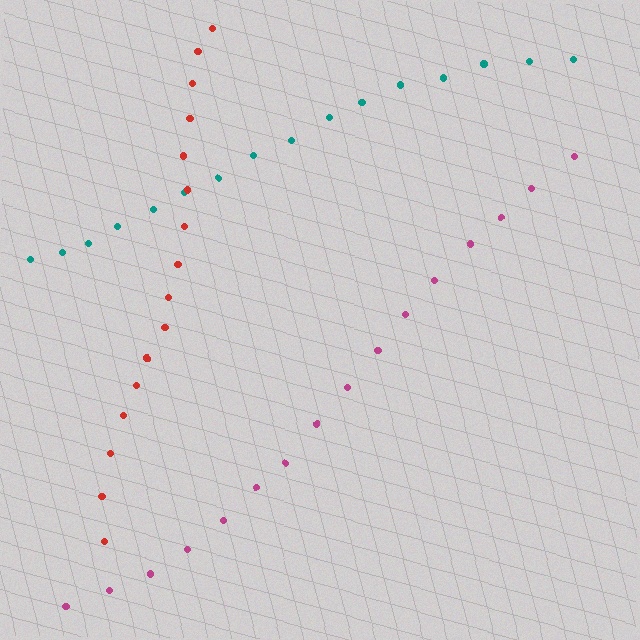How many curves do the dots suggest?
There are 3 distinct paths.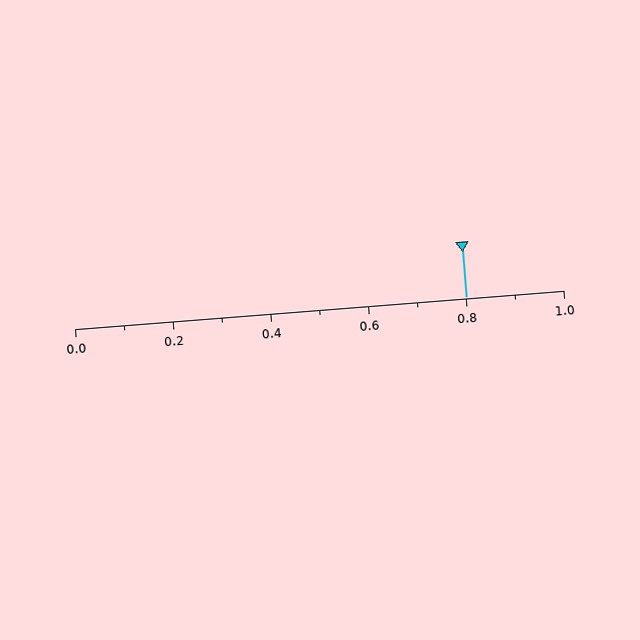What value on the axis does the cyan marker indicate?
The marker indicates approximately 0.8.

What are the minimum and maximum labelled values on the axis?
The axis runs from 0.0 to 1.0.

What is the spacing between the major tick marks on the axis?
The major ticks are spaced 0.2 apart.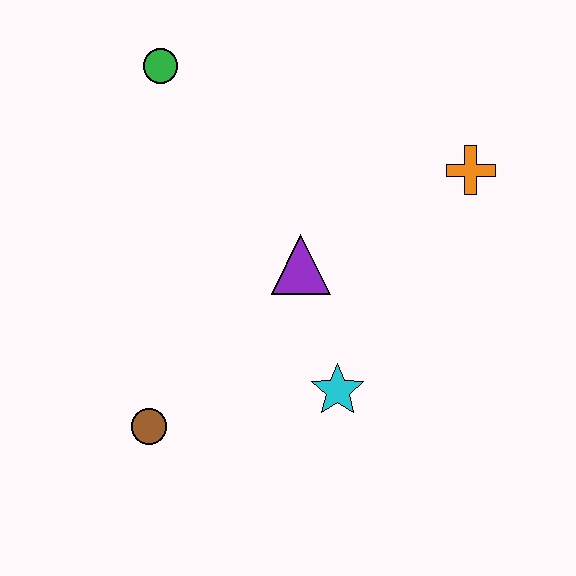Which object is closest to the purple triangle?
The cyan star is closest to the purple triangle.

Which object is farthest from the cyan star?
The green circle is farthest from the cyan star.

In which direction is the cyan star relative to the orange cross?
The cyan star is below the orange cross.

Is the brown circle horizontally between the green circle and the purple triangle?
No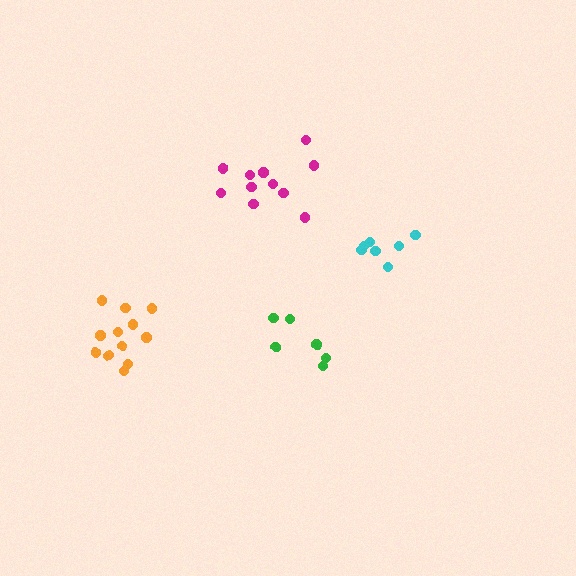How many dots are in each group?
Group 1: 12 dots, Group 2: 11 dots, Group 3: 6 dots, Group 4: 7 dots (36 total).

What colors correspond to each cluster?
The clusters are colored: orange, magenta, green, cyan.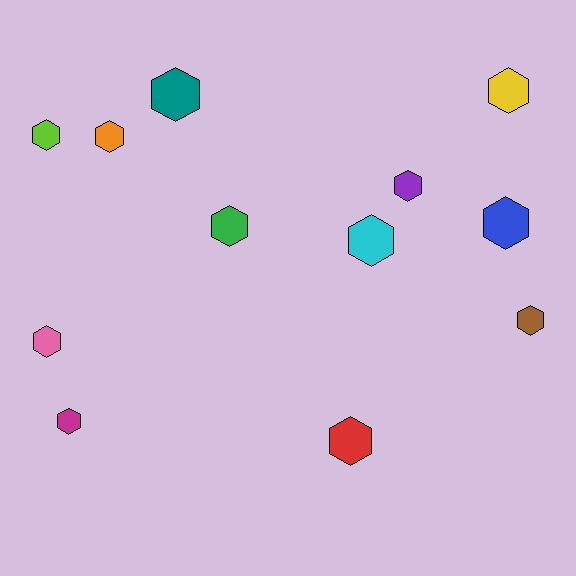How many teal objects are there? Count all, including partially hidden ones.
There is 1 teal object.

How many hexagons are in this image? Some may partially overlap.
There are 12 hexagons.